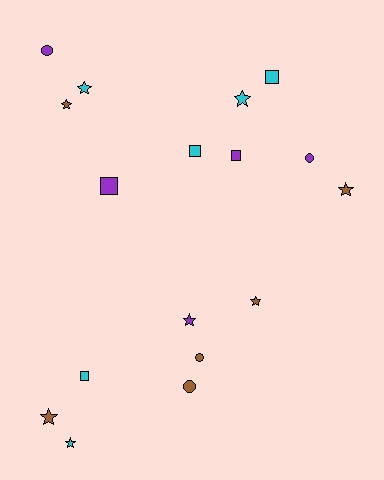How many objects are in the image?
There are 17 objects.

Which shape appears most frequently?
Star, with 8 objects.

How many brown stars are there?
There are 4 brown stars.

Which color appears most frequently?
Cyan, with 6 objects.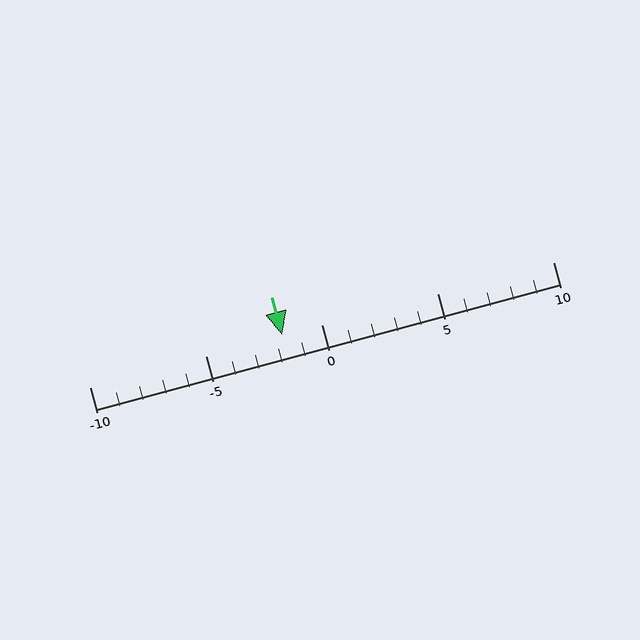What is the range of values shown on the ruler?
The ruler shows values from -10 to 10.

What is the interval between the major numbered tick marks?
The major tick marks are spaced 5 units apart.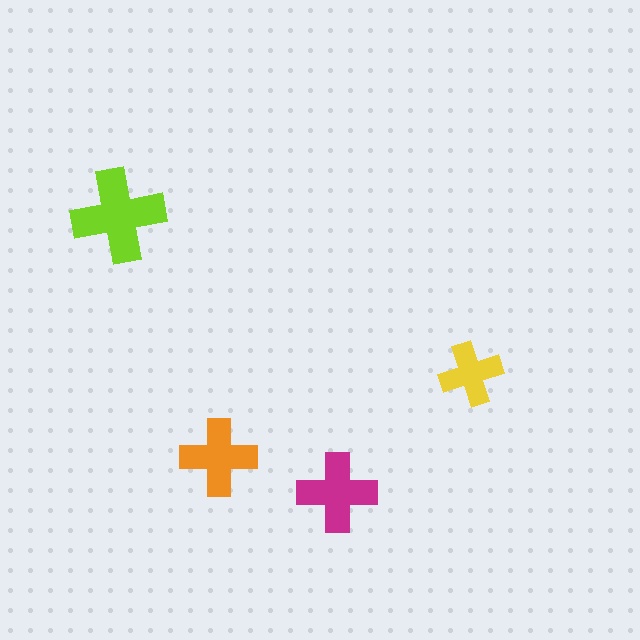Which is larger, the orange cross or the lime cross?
The lime one.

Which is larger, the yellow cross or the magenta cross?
The magenta one.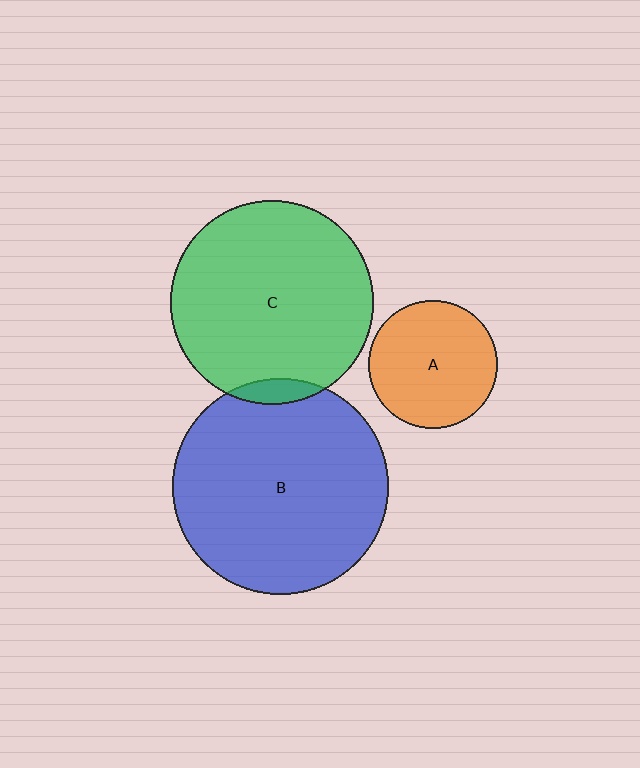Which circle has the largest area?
Circle B (blue).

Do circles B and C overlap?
Yes.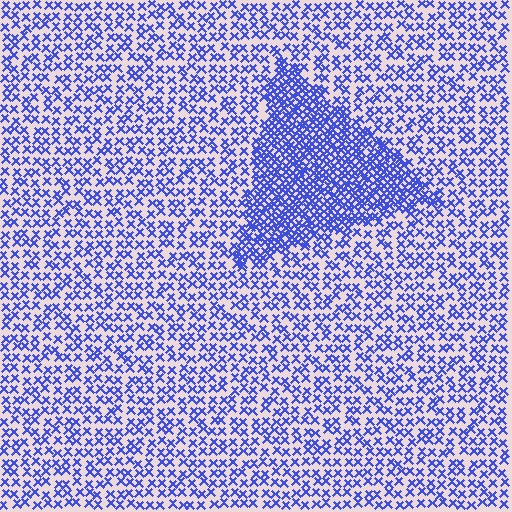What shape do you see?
I see a triangle.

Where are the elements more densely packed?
The elements are more densely packed inside the triangle boundary.